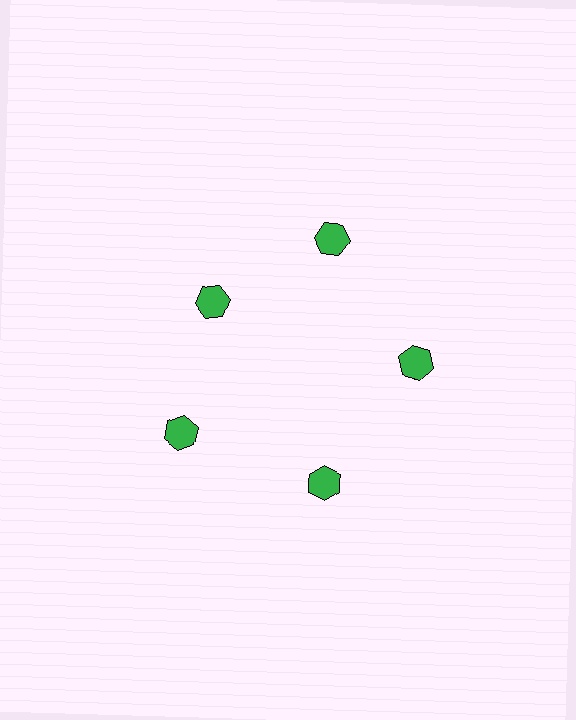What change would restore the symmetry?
The symmetry would be restored by moving it outward, back onto the ring so that all 5 hexagons sit at equal angles and equal distance from the center.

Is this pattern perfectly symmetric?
No. The 5 green hexagons are arranged in a ring, but one element near the 10 o'clock position is pulled inward toward the center, breaking the 5-fold rotational symmetry.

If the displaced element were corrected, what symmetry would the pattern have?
It would have 5-fold rotational symmetry — the pattern would map onto itself every 72 degrees.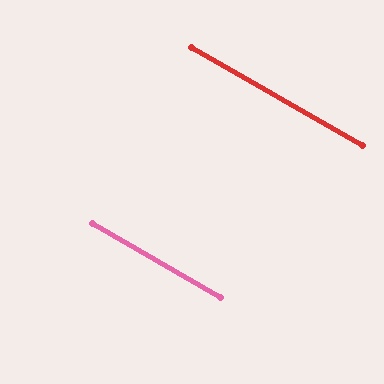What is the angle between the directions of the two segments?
Approximately 0 degrees.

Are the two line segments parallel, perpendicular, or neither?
Parallel — their directions differ by only 0.5°.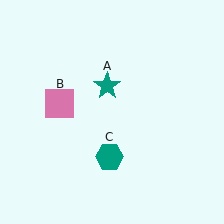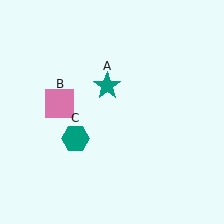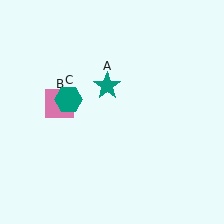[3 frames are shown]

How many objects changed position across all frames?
1 object changed position: teal hexagon (object C).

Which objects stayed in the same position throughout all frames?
Teal star (object A) and pink square (object B) remained stationary.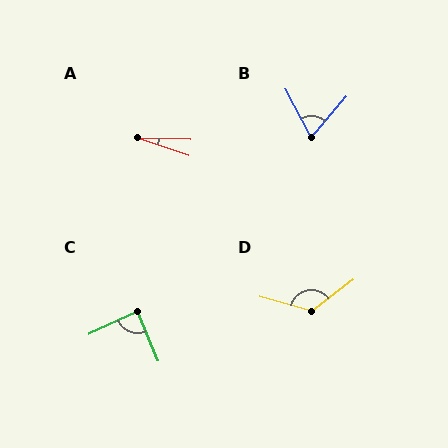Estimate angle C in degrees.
Approximately 88 degrees.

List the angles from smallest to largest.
A (17°), B (68°), C (88°), D (127°).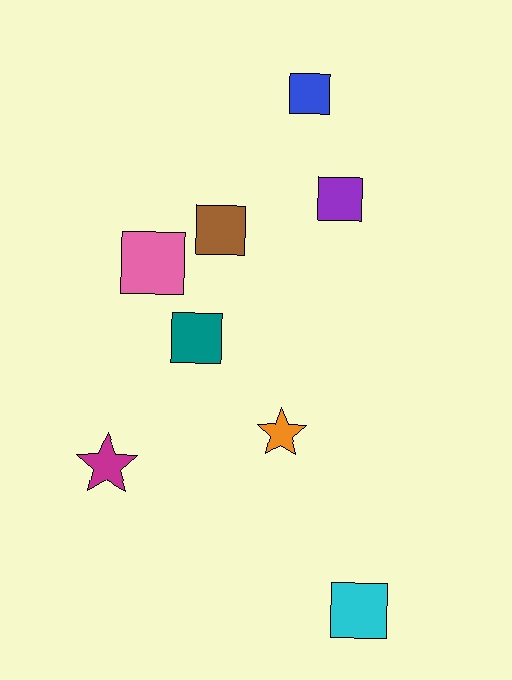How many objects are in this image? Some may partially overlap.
There are 8 objects.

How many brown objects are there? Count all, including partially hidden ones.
There is 1 brown object.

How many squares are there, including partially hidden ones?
There are 6 squares.